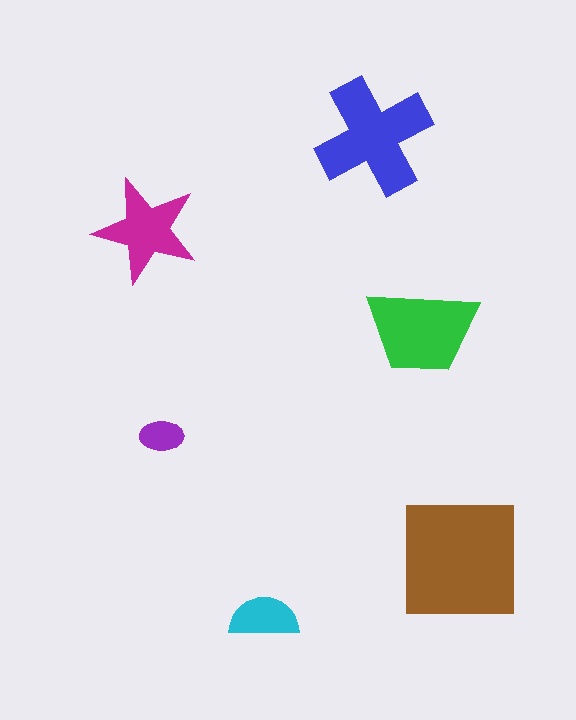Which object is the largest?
The brown square.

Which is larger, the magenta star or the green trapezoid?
The green trapezoid.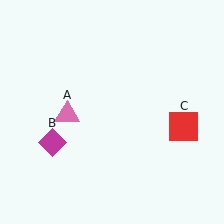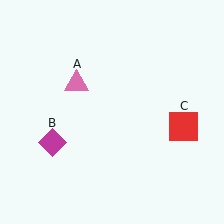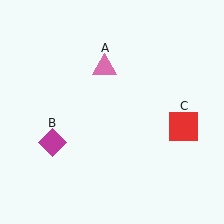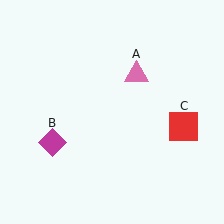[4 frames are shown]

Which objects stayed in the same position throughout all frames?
Magenta diamond (object B) and red square (object C) remained stationary.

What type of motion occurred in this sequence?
The pink triangle (object A) rotated clockwise around the center of the scene.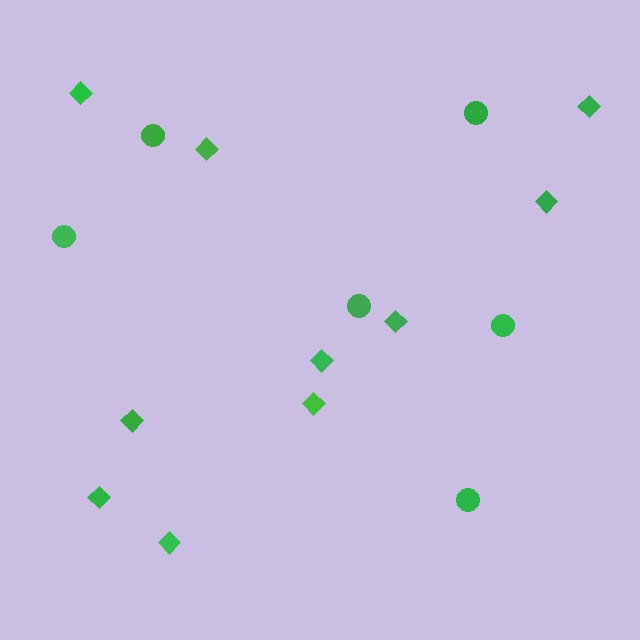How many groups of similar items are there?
There are 2 groups: one group of diamonds (10) and one group of circles (6).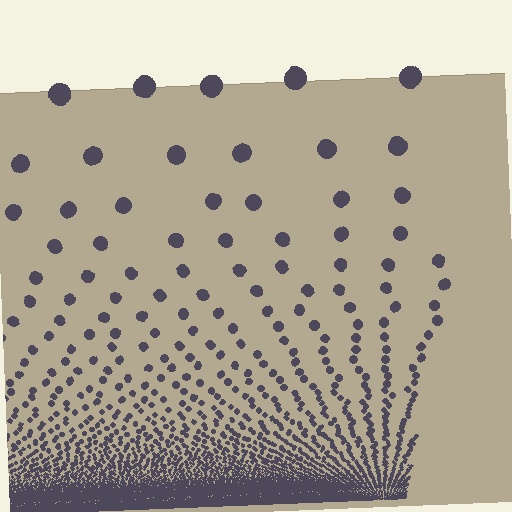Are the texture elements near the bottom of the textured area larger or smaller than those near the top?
Smaller. The gradient is inverted — elements near the bottom are smaller and denser.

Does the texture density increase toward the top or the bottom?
Density increases toward the bottom.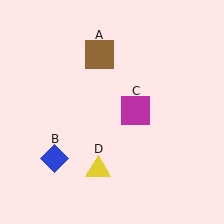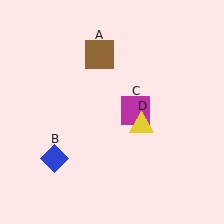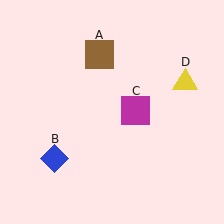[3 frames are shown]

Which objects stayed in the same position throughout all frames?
Brown square (object A) and blue diamond (object B) and magenta square (object C) remained stationary.